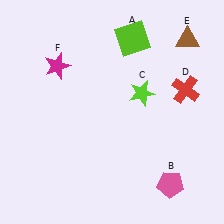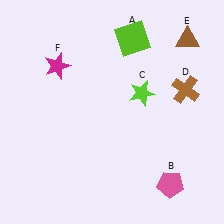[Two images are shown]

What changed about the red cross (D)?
In Image 1, D is red. In Image 2, it changed to brown.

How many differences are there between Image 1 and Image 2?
There is 1 difference between the two images.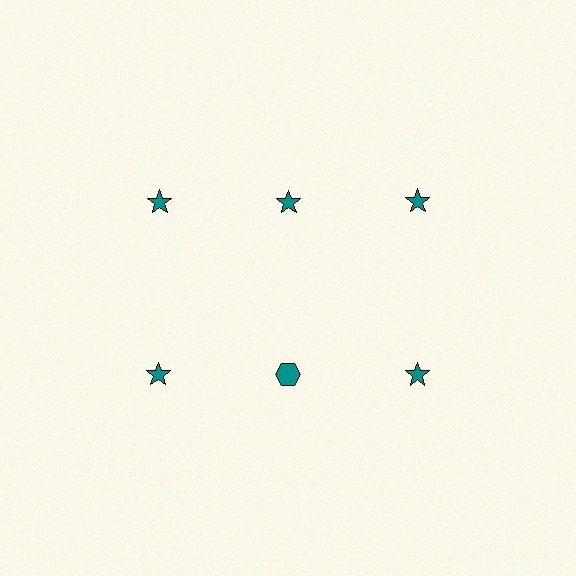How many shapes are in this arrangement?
There are 6 shapes arranged in a grid pattern.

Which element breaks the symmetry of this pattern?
The teal hexagon in the second row, second from left column breaks the symmetry. All other shapes are teal stars.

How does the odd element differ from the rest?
It has a different shape: hexagon instead of star.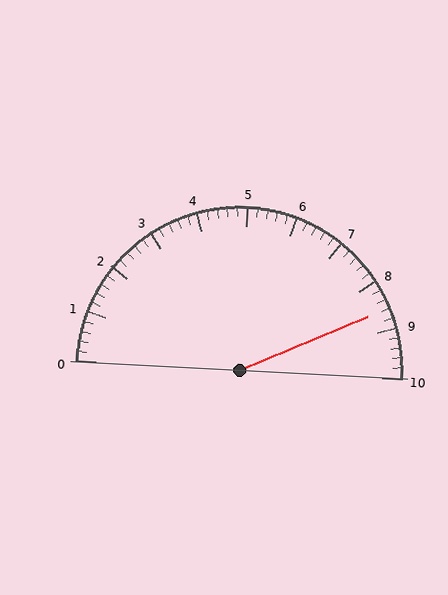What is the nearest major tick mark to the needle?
The nearest major tick mark is 9.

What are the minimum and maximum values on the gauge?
The gauge ranges from 0 to 10.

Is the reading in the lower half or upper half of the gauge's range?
The reading is in the upper half of the range (0 to 10).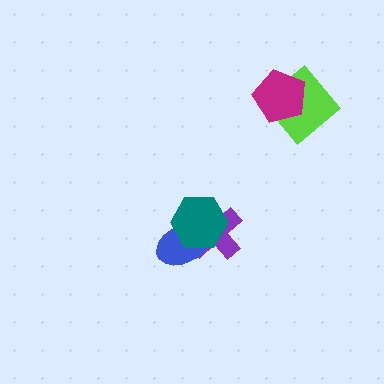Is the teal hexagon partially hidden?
No, no other shape covers it.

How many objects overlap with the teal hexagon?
2 objects overlap with the teal hexagon.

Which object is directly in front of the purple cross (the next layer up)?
The blue ellipse is directly in front of the purple cross.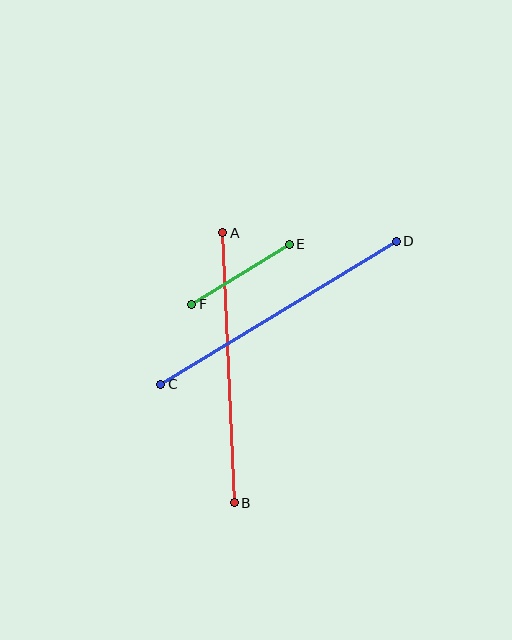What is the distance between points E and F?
The distance is approximately 114 pixels.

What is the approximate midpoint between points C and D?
The midpoint is at approximately (279, 313) pixels.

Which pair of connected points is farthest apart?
Points C and D are farthest apart.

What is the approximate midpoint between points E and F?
The midpoint is at approximately (240, 274) pixels.